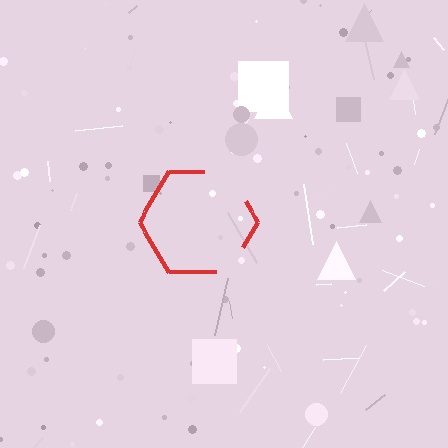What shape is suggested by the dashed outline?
The dashed outline suggests a hexagon.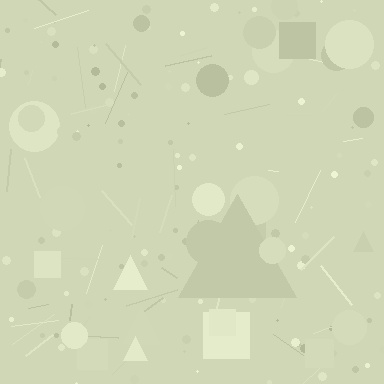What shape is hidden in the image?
A triangle is hidden in the image.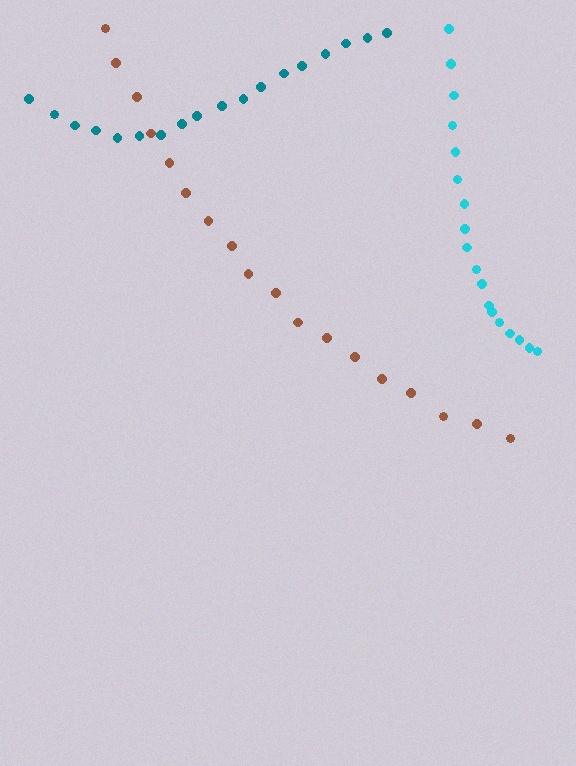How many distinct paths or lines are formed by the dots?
There are 3 distinct paths.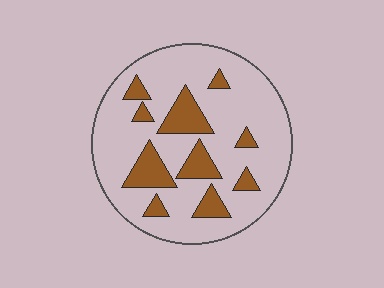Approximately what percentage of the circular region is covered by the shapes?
Approximately 20%.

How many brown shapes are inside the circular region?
10.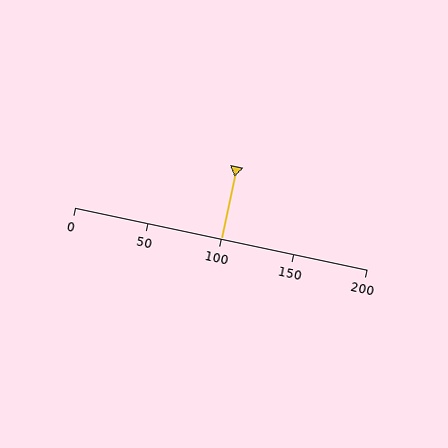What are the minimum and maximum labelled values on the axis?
The axis runs from 0 to 200.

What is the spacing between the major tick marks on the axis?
The major ticks are spaced 50 apart.